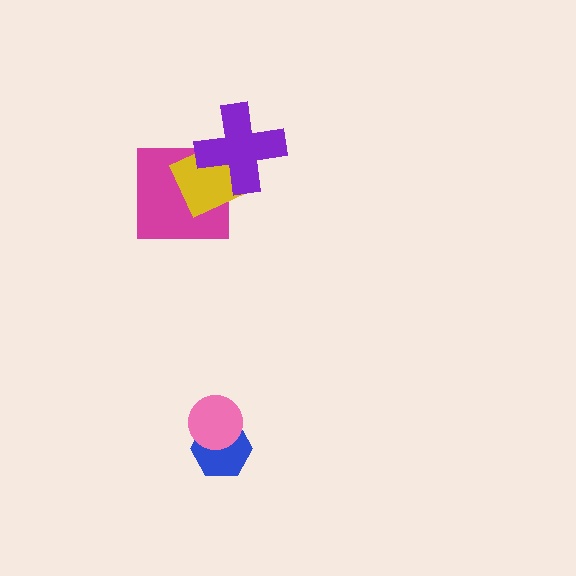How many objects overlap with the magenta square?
2 objects overlap with the magenta square.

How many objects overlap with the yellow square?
2 objects overlap with the yellow square.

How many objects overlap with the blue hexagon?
1 object overlaps with the blue hexagon.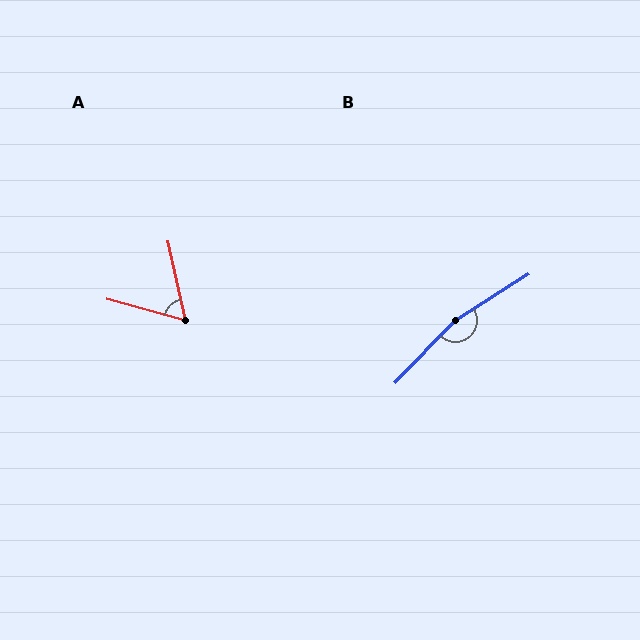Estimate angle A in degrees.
Approximately 62 degrees.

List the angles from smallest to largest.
A (62°), B (166°).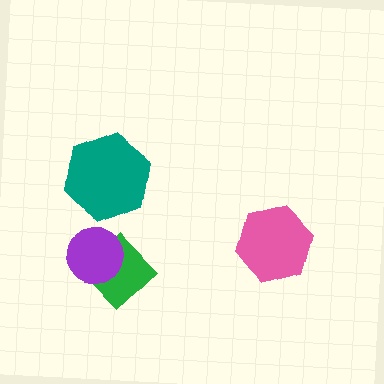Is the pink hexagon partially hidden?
No, no other shape covers it.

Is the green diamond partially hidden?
Yes, it is partially covered by another shape.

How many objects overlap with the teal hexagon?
0 objects overlap with the teal hexagon.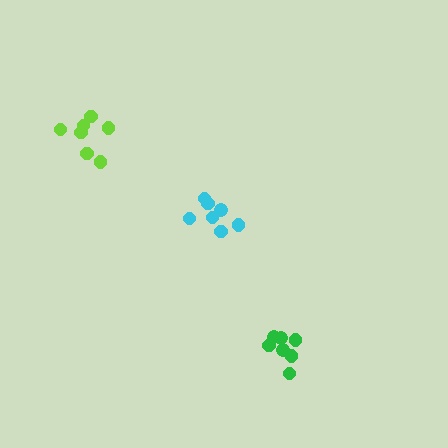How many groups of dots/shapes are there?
There are 3 groups.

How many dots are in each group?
Group 1: 7 dots, Group 2: 7 dots, Group 3: 7 dots (21 total).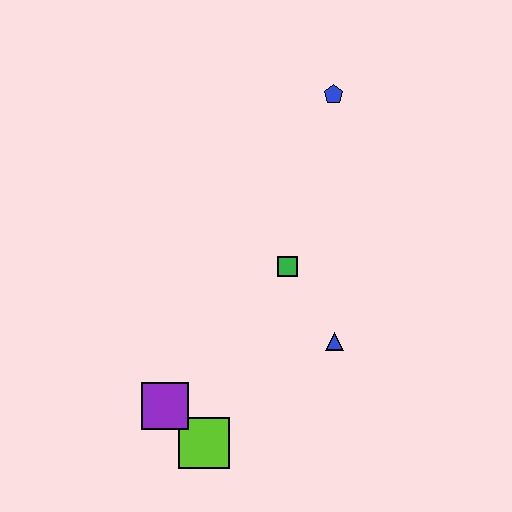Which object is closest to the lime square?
The purple square is closest to the lime square.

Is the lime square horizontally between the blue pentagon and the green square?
No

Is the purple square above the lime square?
Yes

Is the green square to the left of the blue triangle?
Yes